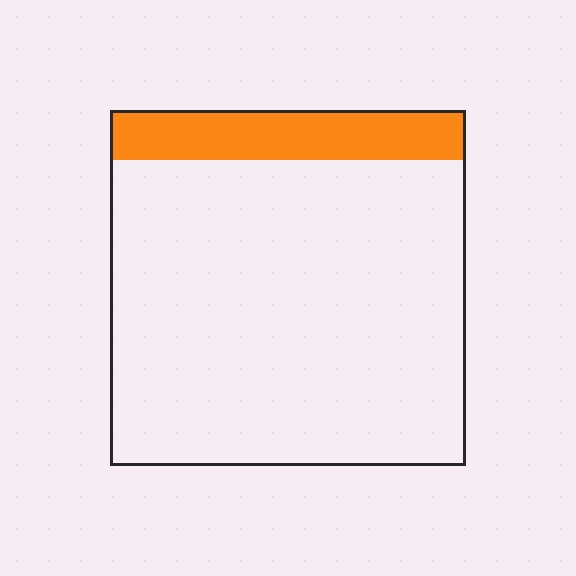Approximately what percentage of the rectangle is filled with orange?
Approximately 15%.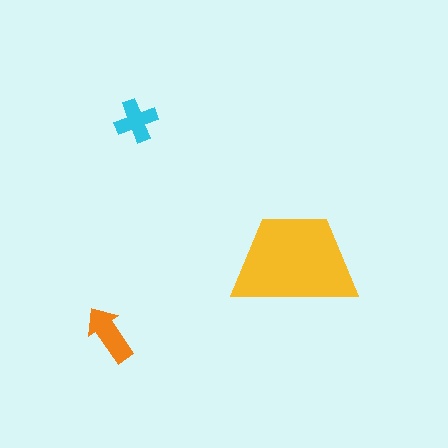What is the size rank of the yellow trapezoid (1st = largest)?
1st.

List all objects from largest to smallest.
The yellow trapezoid, the orange arrow, the cyan cross.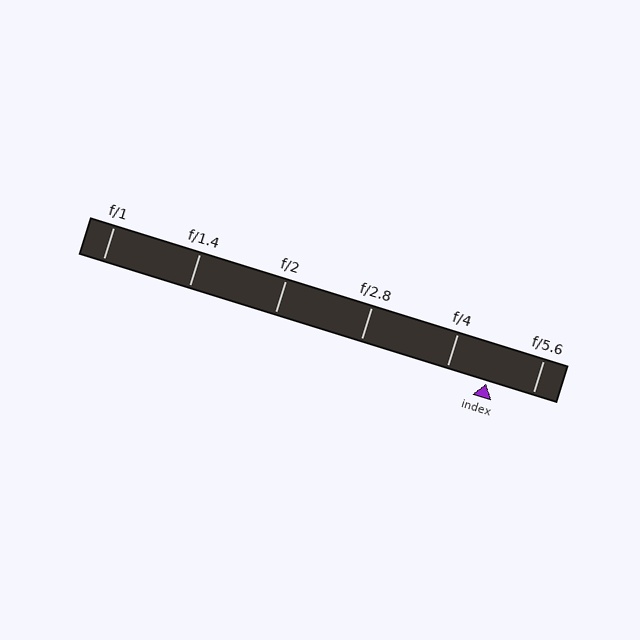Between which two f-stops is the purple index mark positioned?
The index mark is between f/4 and f/5.6.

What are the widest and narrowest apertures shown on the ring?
The widest aperture shown is f/1 and the narrowest is f/5.6.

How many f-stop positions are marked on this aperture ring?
There are 6 f-stop positions marked.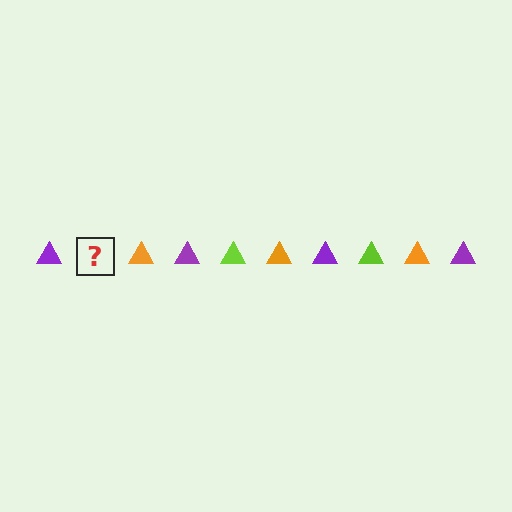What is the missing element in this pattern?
The missing element is a lime triangle.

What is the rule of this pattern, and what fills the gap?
The rule is that the pattern cycles through purple, lime, orange triangles. The gap should be filled with a lime triangle.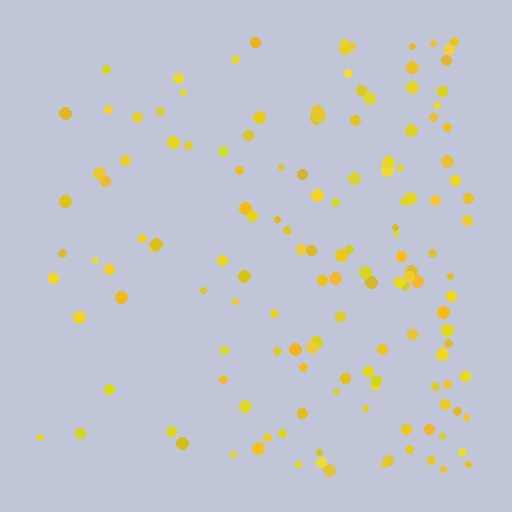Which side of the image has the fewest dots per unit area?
The left.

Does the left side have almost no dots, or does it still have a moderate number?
Still a moderate number, just noticeably fewer than the right.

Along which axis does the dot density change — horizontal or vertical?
Horizontal.